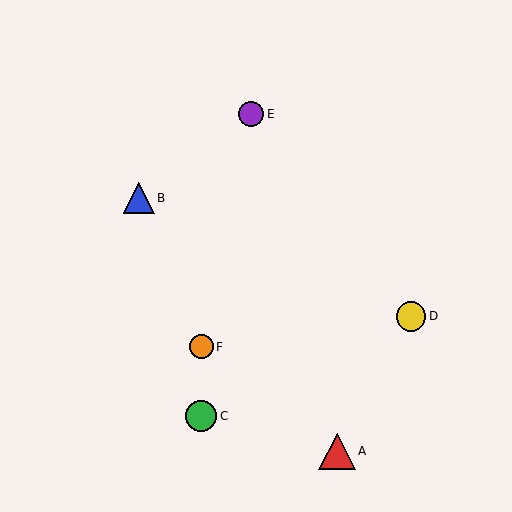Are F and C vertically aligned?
Yes, both are at x≈201.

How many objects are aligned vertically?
2 objects (C, F) are aligned vertically.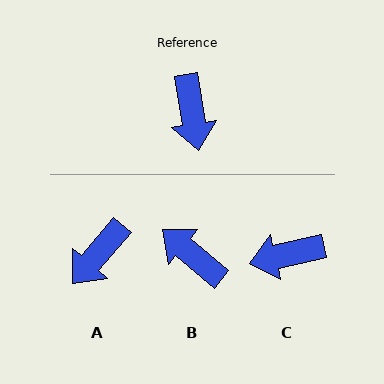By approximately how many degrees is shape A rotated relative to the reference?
Approximately 50 degrees clockwise.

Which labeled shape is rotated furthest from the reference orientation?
B, about 139 degrees away.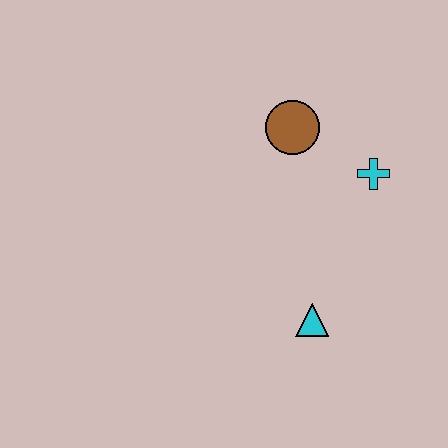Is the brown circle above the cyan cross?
Yes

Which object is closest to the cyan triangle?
The cyan cross is closest to the cyan triangle.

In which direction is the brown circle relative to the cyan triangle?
The brown circle is above the cyan triangle.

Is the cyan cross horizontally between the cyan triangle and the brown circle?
No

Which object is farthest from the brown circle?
The cyan triangle is farthest from the brown circle.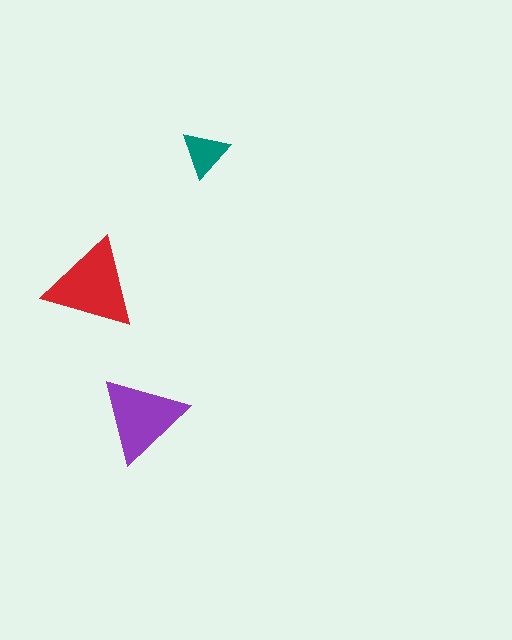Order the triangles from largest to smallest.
the red one, the purple one, the teal one.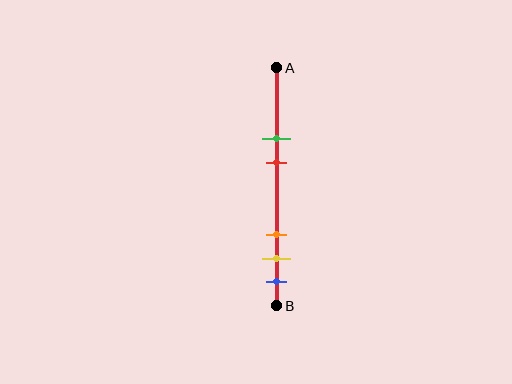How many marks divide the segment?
There are 5 marks dividing the segment.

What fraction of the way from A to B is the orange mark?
The orange mark is approximately 70% (0.7) of the way from A to B.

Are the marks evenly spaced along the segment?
No, the marks are not evenly spaced.